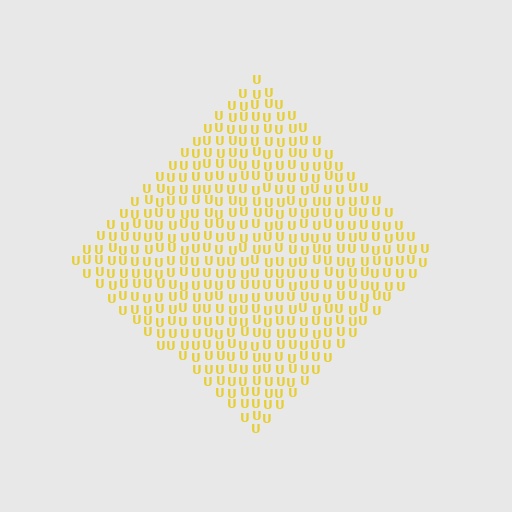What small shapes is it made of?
It is made of small letter U's.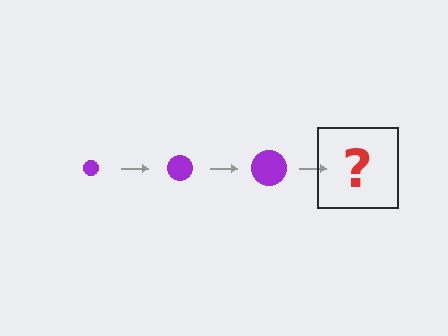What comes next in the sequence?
The next element should be a purple circle, larger than the previous one.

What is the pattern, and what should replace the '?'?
The pattern is that the circle gets progressively larger each step. The '?' should be a purple circle, larger than the previous one.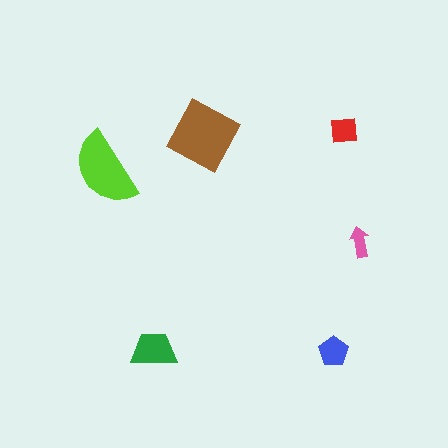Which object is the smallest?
The pink arrow.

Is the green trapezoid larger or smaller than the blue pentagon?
Larger.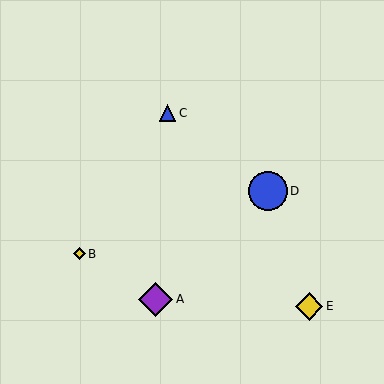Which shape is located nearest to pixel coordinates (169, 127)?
The blue triangle (labeled C) at (167, 113) is nearest to that location.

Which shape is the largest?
The blue circle (labeled D) is the largest.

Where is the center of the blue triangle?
The center of the blue triangle is at (167, 113).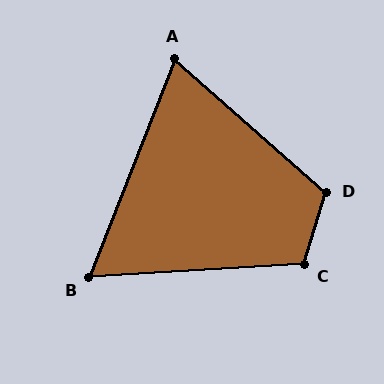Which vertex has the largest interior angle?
D, at approximately 115 degrees.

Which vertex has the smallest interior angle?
B, at approximately 65 degrees.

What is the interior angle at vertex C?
Approximately 110 degrees (obtuse).